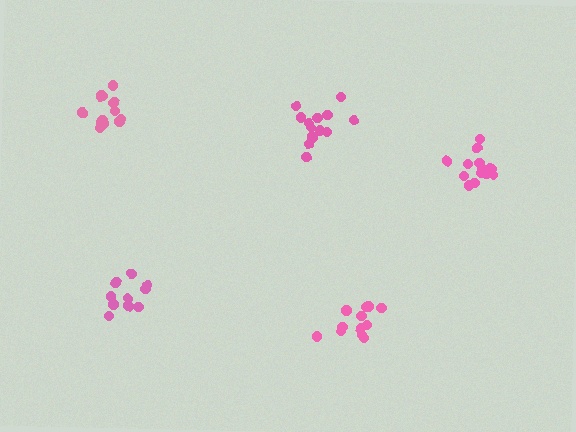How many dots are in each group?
Group 1: 14 dots, Group 2: 10 dots, Group 3: 13 dots, Group 4: 12 dots, Group 5: 16 dots (65 total).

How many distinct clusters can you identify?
There are 5 distinct clusters.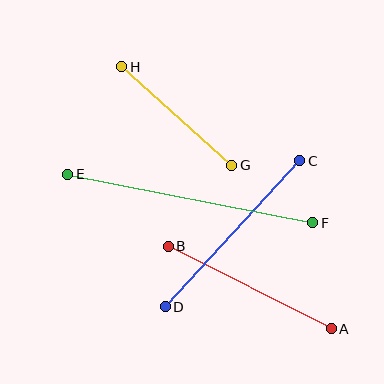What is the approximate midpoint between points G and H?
The midpoint is at approximately (177, 116) pixels.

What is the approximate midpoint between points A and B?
The midpoint is at approximately (250, 287) pixels.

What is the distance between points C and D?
The distance is approximately 199 pixels.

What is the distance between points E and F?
The distance is approximately 250 pixels.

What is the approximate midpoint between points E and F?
The midpoint is at approximately (190, 198) pixels.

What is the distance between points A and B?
The distance is approximately 183 pixels.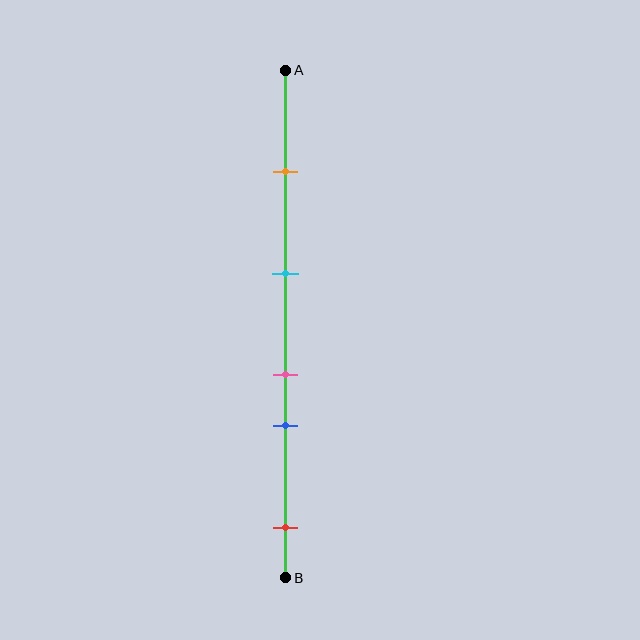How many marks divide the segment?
There are 5 marks dividing the segment.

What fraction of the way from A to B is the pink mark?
The pink mark is approximately 60% (0.6) of the way from A to B.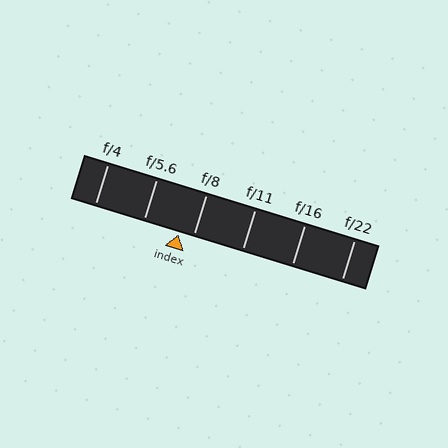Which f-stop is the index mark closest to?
The index mark is closest to f/8.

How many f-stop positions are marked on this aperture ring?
There are 6 f-stop positions marked.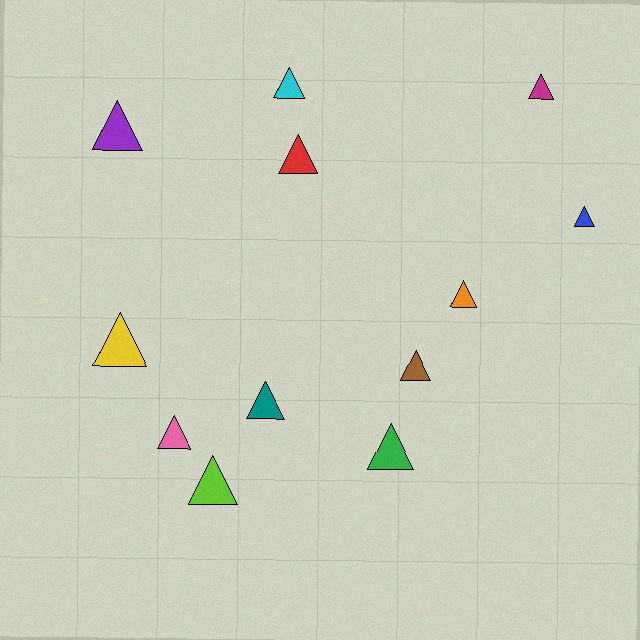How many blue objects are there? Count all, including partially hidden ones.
There is 1 blue object.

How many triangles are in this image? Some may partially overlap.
There are 12 triangles.